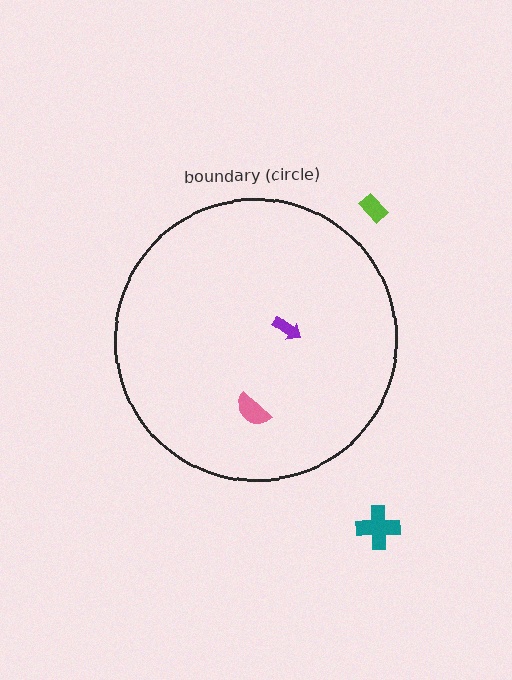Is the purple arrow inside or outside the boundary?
Inside.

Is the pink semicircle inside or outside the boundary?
Inside.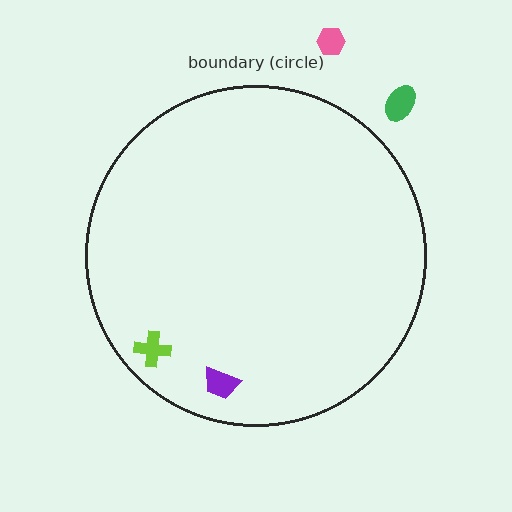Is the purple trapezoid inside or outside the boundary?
Inside.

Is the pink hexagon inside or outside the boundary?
Outside.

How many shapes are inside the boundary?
2 inside, 2 outside.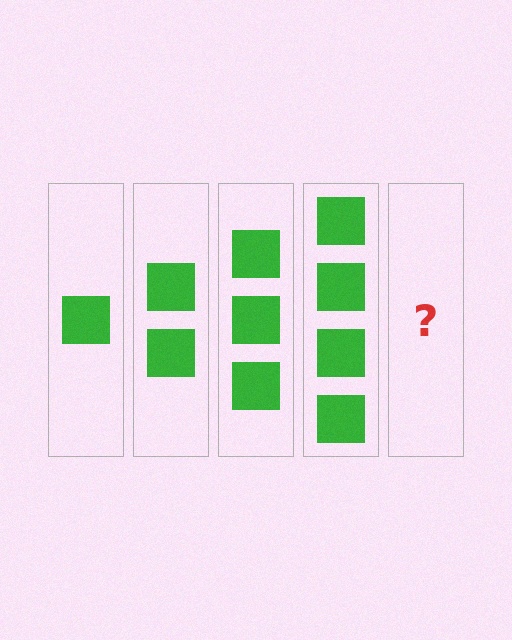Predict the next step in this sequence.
The next step is 5 squares.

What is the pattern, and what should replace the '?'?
The pattern is that each step adds one more square. The '?' should be 5 squares.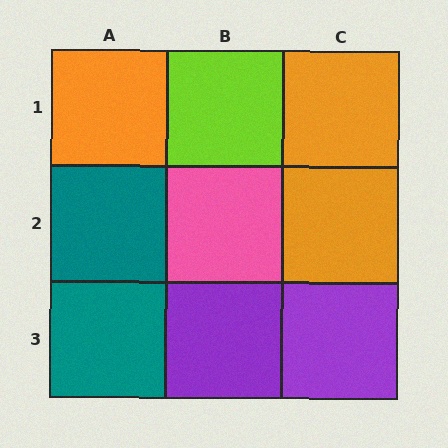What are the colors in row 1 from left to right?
Orange, lime, orange.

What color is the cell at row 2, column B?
Pink.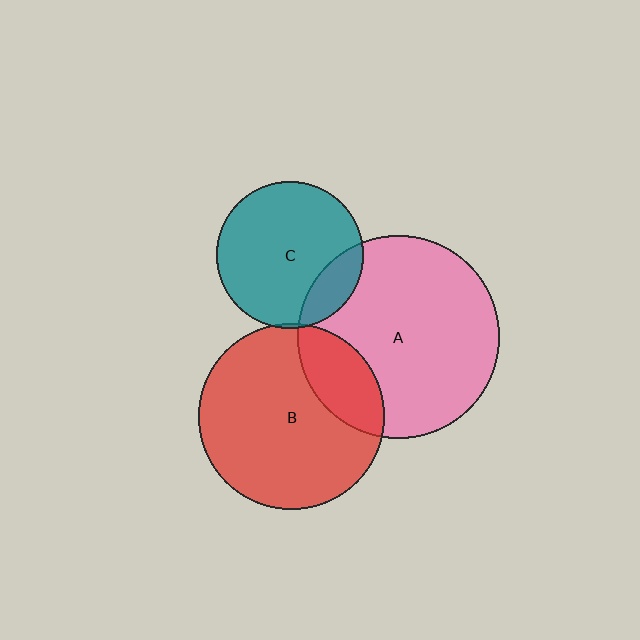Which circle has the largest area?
Circle A (pink).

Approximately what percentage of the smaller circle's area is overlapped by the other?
Approximately 15%.